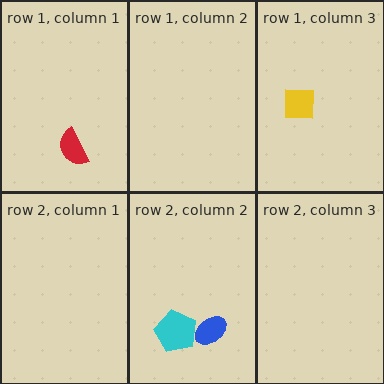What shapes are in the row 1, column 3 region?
The yellow square.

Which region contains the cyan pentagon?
The row 2, column 2 region.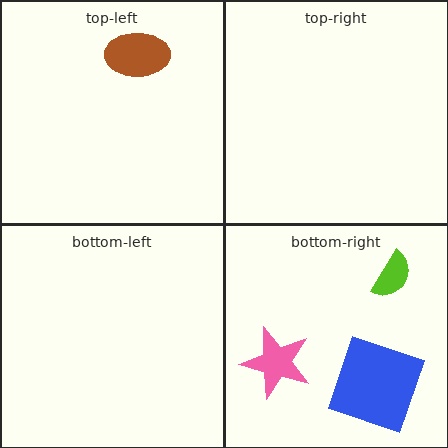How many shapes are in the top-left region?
1.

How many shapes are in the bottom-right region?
3.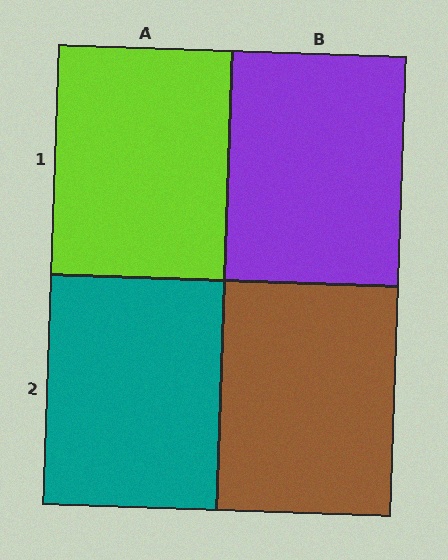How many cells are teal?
1 cell is teal.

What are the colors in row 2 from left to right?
Teal, brown.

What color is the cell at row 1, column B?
Purple.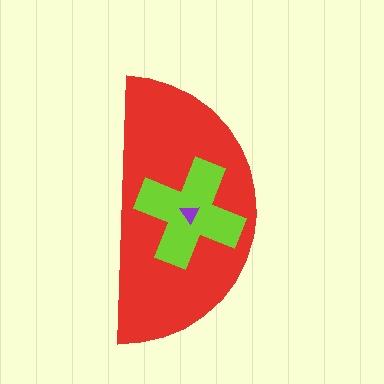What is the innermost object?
The purple triangle.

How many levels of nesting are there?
3.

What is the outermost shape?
The red semicircle.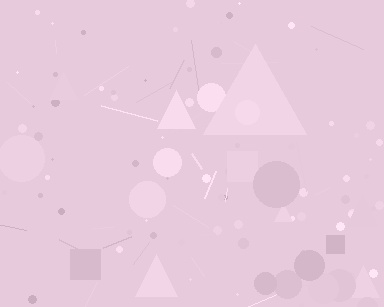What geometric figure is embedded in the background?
A triangle is embedded in the background.